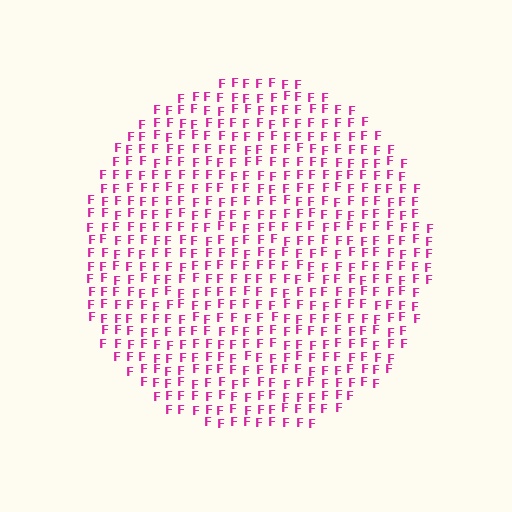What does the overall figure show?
The overall figure shows a circle.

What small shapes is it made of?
It is made of small letter F's.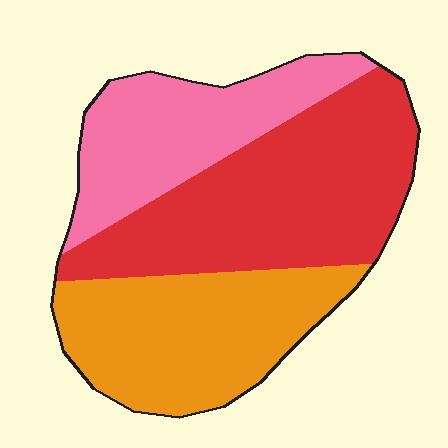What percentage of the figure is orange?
Orange covers 33% of the figure.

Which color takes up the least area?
Pink, at roughly 25%.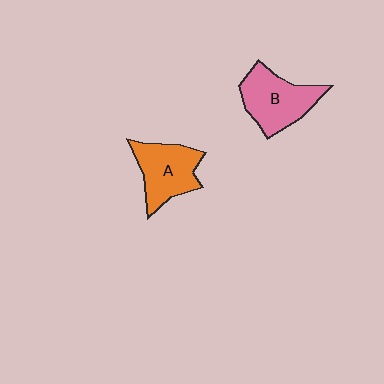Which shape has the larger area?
Shape B (pink).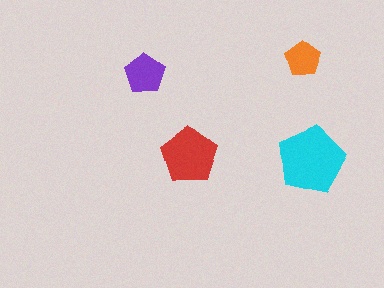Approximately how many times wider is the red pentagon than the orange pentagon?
About 1.5 times wider.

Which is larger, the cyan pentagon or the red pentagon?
The cyan one.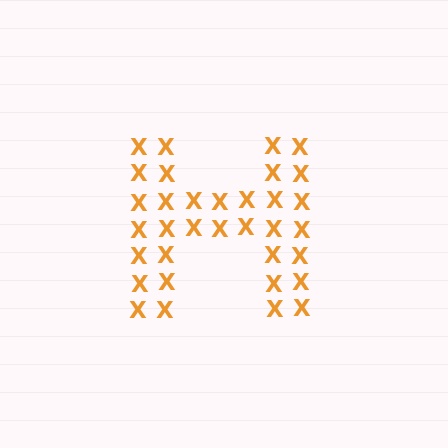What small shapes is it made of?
It is made of small letter X's.